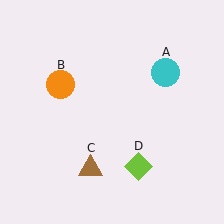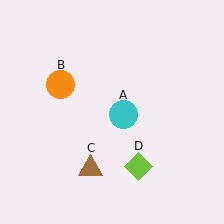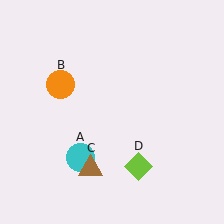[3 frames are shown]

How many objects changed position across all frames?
1 object changed position: cyan circle (object A).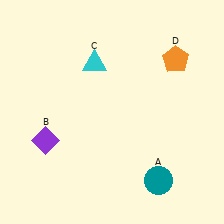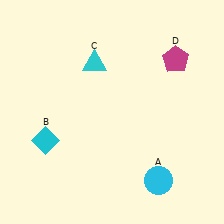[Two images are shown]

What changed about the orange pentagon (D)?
In Image 1, D is orange. In Image 2, it changed to magenta.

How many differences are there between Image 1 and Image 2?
There are 3 differences between the two images.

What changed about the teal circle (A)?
In Image 1, A is teal. In Image 2, it changed to cyan.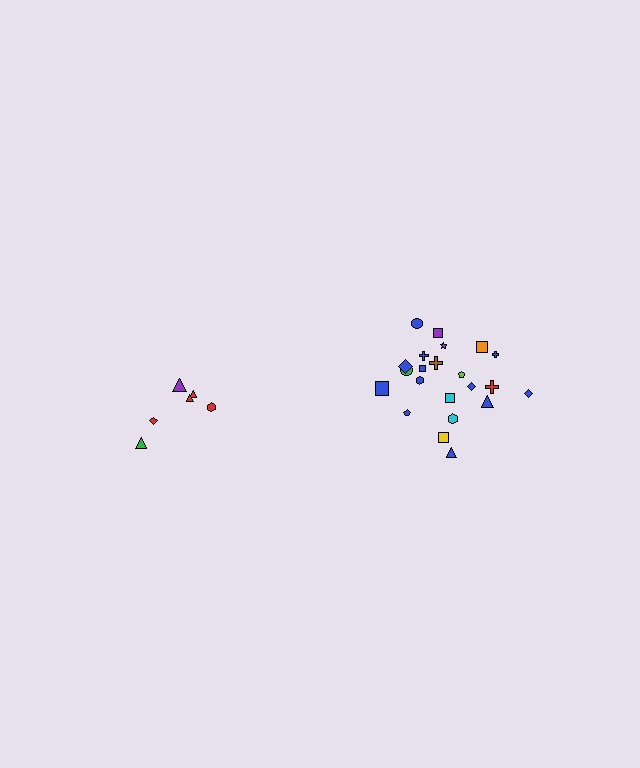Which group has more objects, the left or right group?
The right group.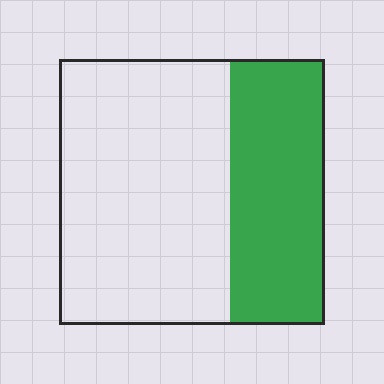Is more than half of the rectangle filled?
No.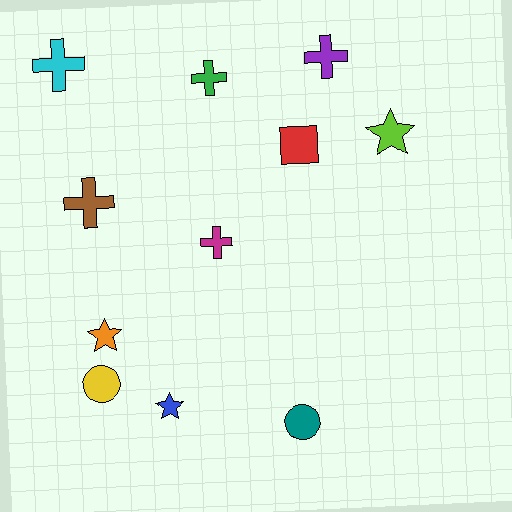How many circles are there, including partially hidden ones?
There are 2 circles.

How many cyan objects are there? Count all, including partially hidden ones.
There is 1 cyan object.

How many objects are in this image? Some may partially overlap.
There are 11 objects.